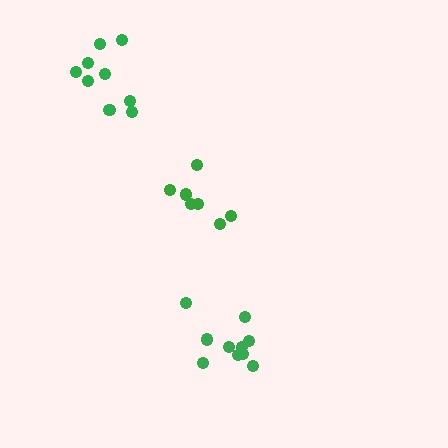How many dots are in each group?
Group 1: 7 dots, Group 2: 9 dots, Group 3: 10 dots (26 total).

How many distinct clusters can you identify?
There are 3 distinct clusters.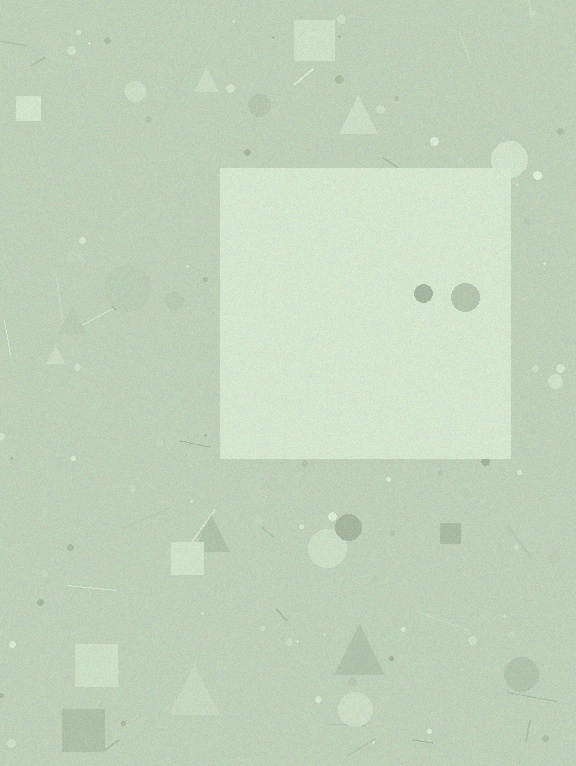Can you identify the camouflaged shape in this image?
The camouflaged shape is a square.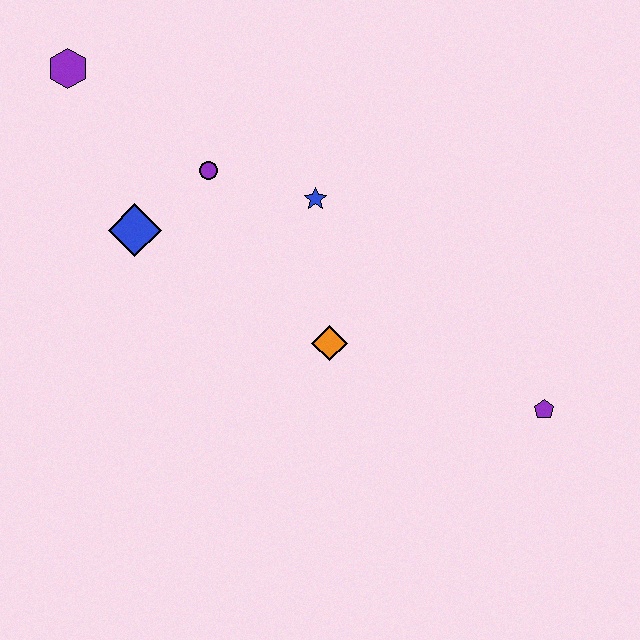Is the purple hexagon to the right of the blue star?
No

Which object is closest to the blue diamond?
The purple circle is closest to the blue diamond.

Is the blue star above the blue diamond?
Yes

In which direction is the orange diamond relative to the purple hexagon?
The orange diamond is below the purple hexagon.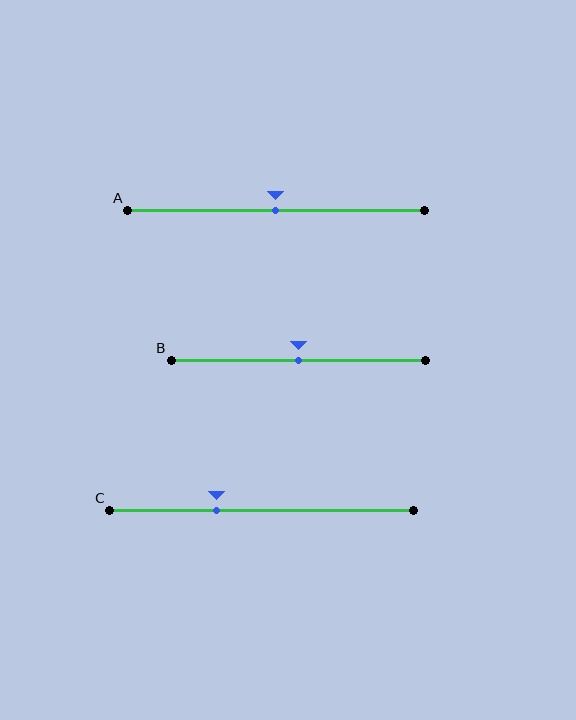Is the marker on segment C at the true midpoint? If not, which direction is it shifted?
No, the marker on segment C is shifted to the left by about 15% of the segment length.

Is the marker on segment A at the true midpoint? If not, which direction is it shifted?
Yes, the marker on segment A is at the true midpoint.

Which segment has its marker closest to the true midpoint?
Segment A has its marker closest to the true midpoint.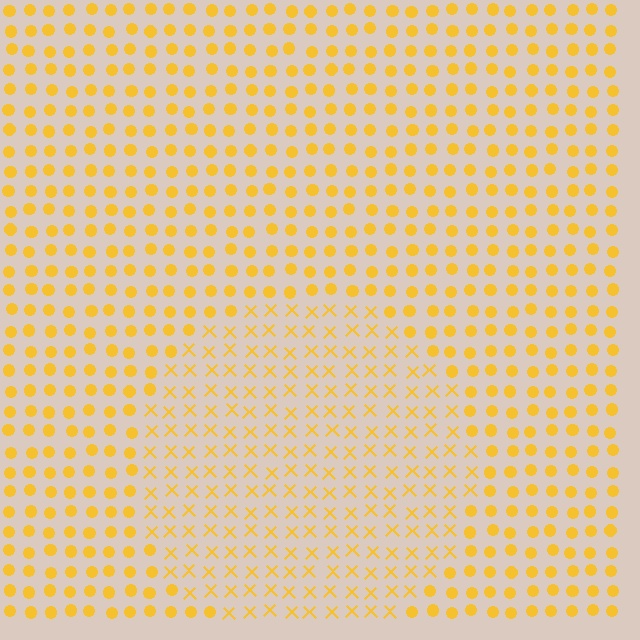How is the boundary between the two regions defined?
The boundary is defined by a change in element shape: X marks inside vs. circles outside. All elements share the same color and spacing.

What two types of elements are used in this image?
The image uses X marks inside the circle region and circles outside it.